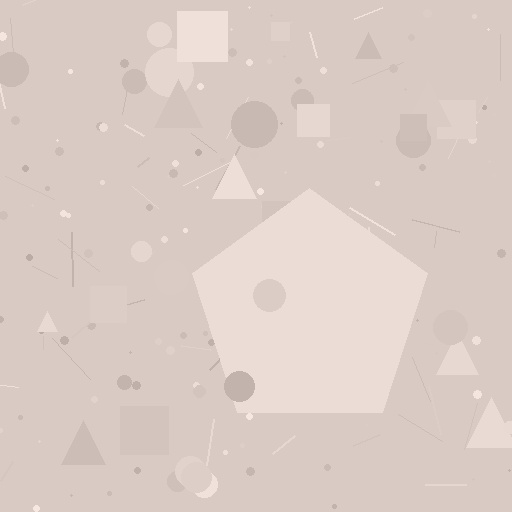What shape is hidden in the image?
A pentagon is hidden in the image.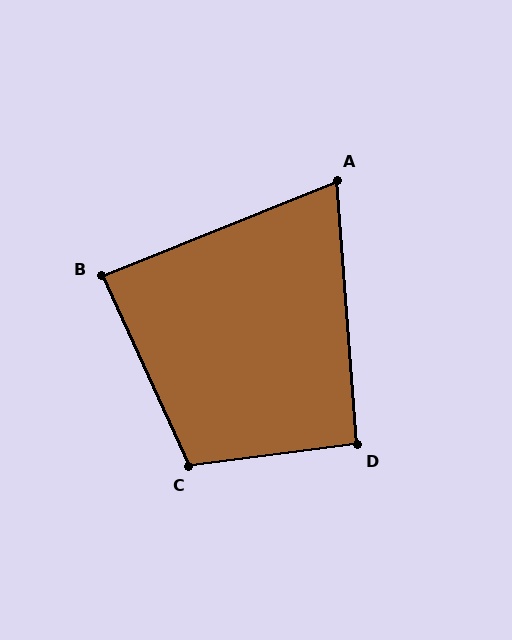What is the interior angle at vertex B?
Approximately 87 degrees (approximately right).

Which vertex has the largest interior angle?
C, at approximately 107 degrees.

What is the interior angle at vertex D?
Approximately 93 degrees (approximately right).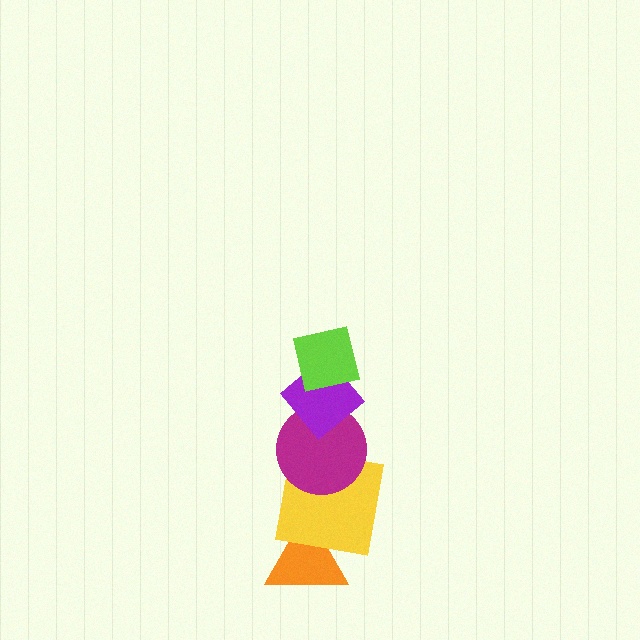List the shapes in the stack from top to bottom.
From top to bottom: the lime square, the purple diamond, the magenta circle, the yellow square, the orange triangle.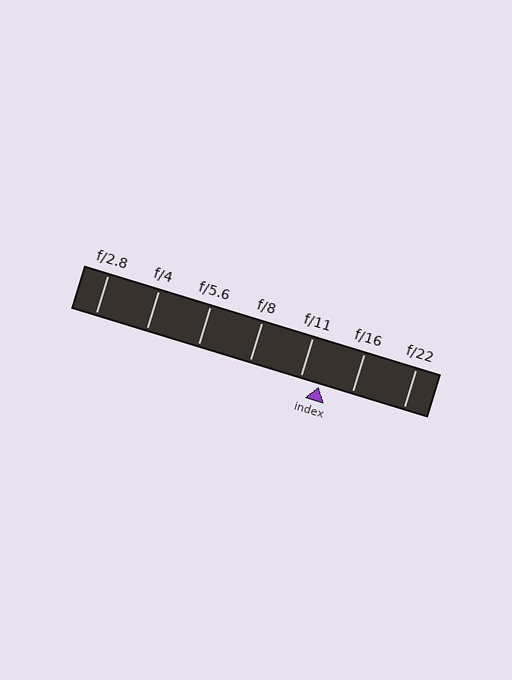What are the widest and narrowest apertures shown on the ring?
The widest aperture shown is f/2.8 and the narrowest is f/22.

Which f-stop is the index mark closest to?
The index mark is closest to f/11.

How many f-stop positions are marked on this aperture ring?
There are 7 f-stop positions marked.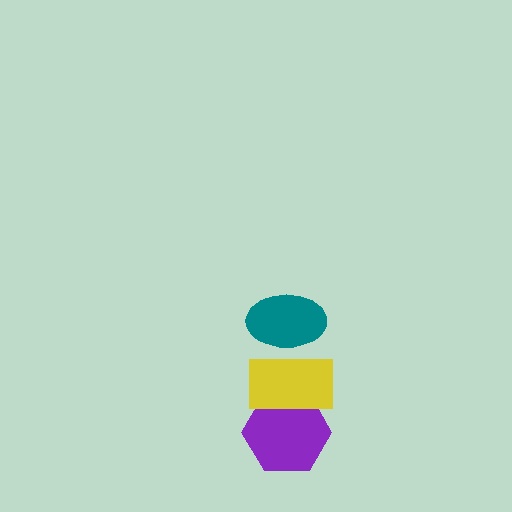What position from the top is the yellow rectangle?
The yellow rectangle is 2nd from the top.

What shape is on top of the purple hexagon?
The yellow rectangle is on top of the purple hexagon.